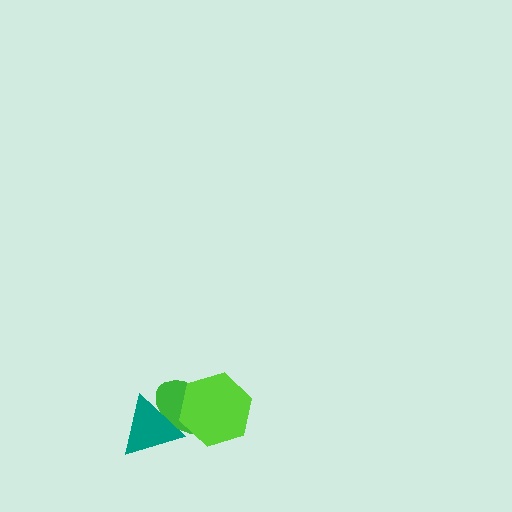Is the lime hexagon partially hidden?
No, no other shape covers it.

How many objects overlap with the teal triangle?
1 object overlaps with the teal triangle.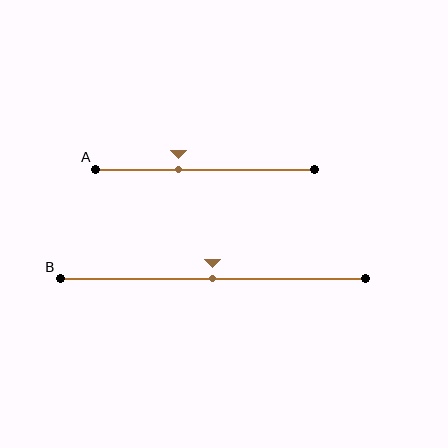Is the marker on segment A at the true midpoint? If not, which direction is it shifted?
No, the marker on segment A is shifted to the left by about 12% of the segment length.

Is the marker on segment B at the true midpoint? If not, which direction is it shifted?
Yes, the marker on segment B is at the true midpoint.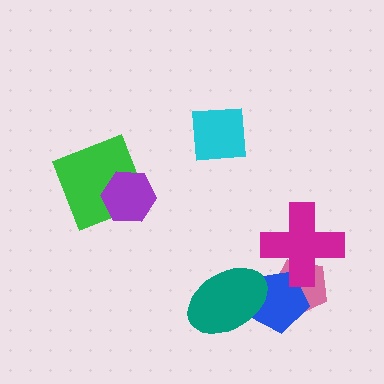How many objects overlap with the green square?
1 object overlaps with the green square.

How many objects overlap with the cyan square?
0 objects overlap with the cyan square.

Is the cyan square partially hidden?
No, no other shape covers it.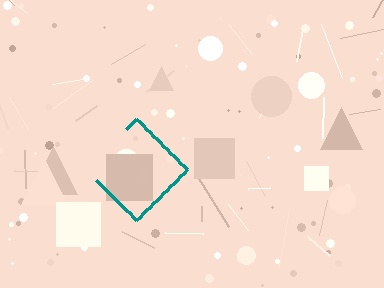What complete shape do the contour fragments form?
The contour fragments form a diamond.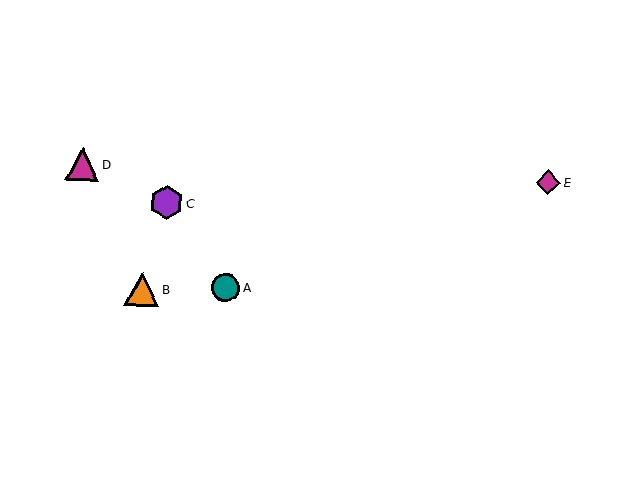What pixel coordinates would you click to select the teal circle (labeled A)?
Click at (226, 287) to select the teal circle A.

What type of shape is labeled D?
Shape D is a magenta triangle.